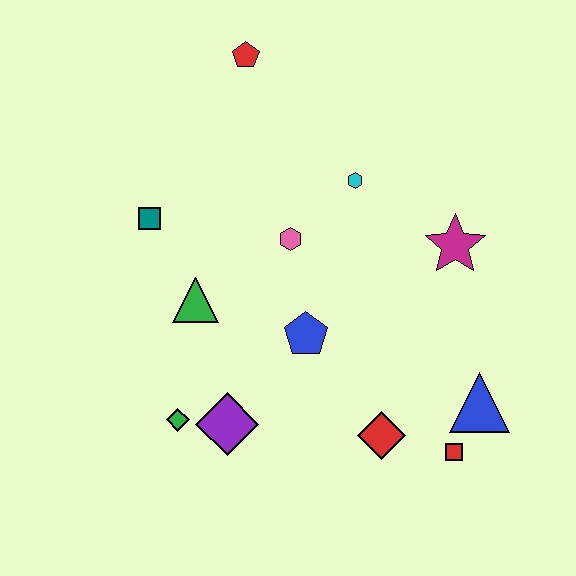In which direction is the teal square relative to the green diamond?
The teal square is above the green diamond.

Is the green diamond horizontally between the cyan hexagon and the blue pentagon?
No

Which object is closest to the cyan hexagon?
The pink hexagon is closest to the cyan hexagon.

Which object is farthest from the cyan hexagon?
The green diamond is farthest from the cyan hexagon.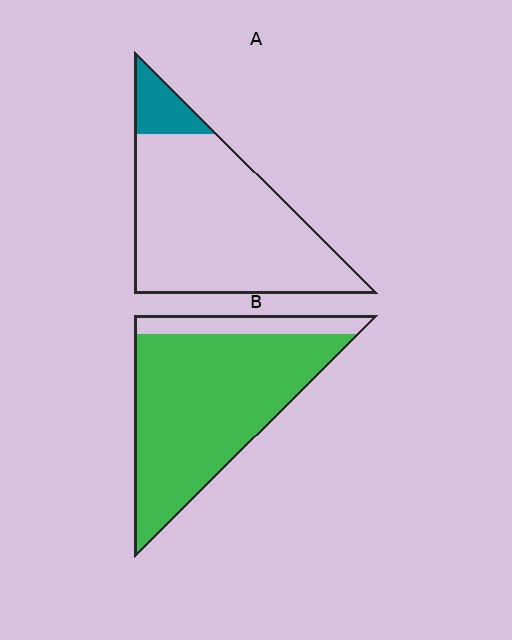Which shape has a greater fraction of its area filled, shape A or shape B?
Shape B.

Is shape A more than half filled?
No.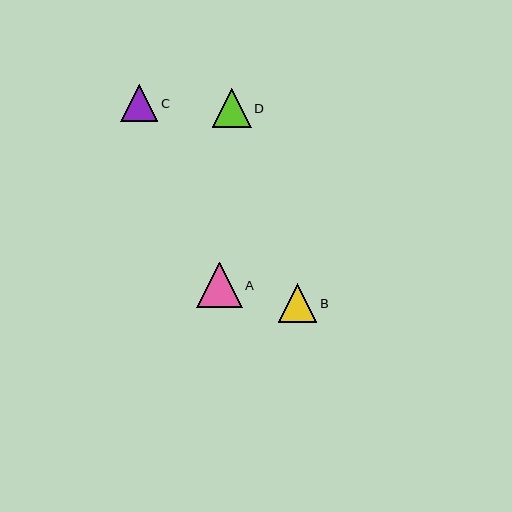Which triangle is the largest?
Triangle A is the largest with a size of approximately 45 pixels.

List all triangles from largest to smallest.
From largest to smallest: A, D, B, C.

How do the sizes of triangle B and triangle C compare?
Triangle B and triangle C are approximately the same size.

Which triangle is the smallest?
Triangle C is the smallest with a size of approximately 37 pixels.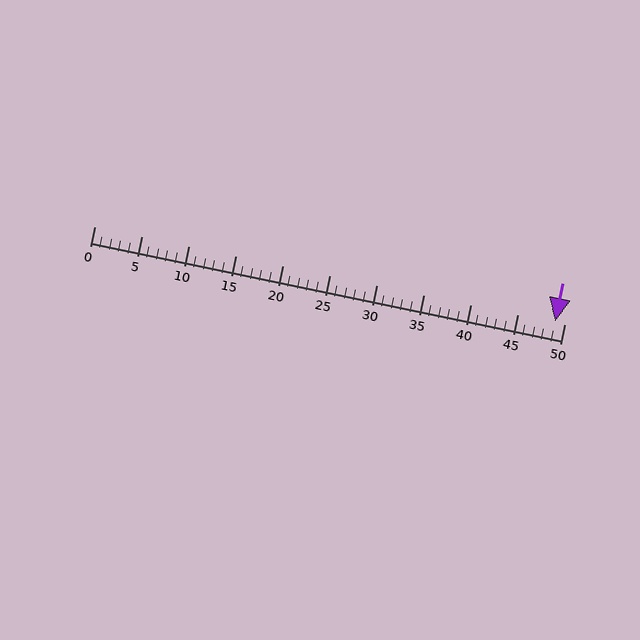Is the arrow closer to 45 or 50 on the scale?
The arrow is closer to 50.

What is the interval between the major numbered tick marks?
The major tick marks are spaced 5 units apart.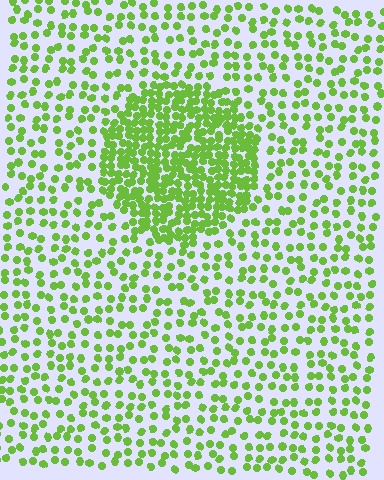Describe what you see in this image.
The image contains small lime elements arranged at two different densities. A circle-shaped region is visible where the elements are more densely packed than the surrounding area.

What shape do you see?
I see a circle.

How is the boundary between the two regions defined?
The boundary is defined by a change in element density (approximately 2.5x ratio). All elements are the same color, size, and shape.